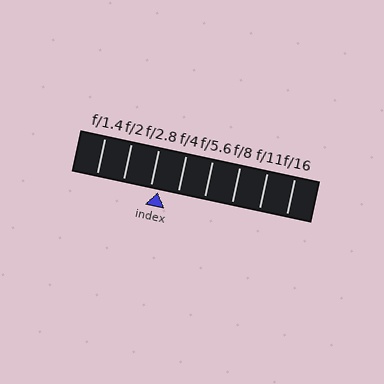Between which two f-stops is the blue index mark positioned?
The index mark is between f/2.8 and f/4.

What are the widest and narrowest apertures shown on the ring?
The widest aperture shown is f/1.4 and the narrowest is f/16.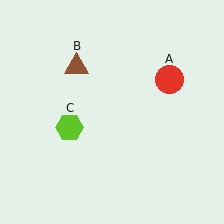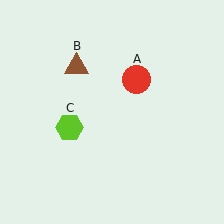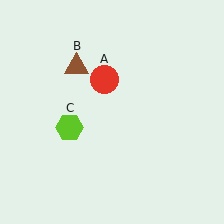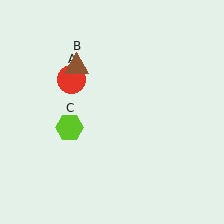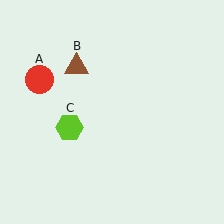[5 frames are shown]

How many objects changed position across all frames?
1 object changed position: red circle (object A).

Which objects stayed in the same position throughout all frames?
Brown triangle (object B) and lime hexagon (object C) remained stationary.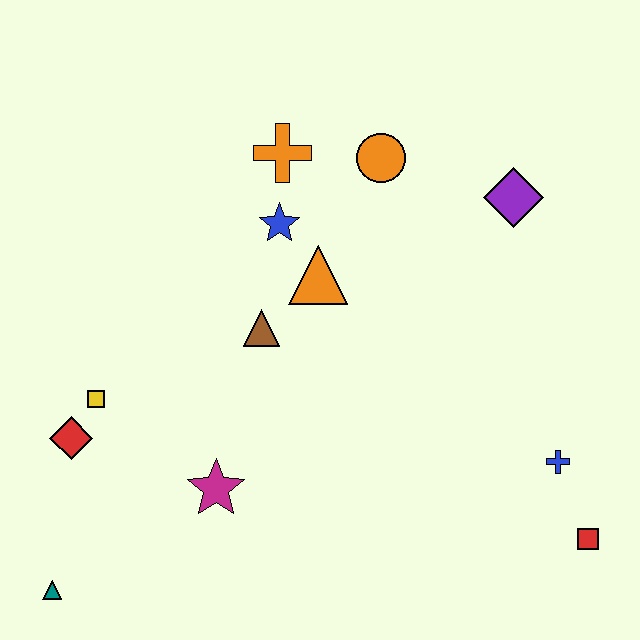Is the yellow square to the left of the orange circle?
Yes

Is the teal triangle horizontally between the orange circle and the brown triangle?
No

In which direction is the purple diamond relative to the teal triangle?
The purple diamond is to the right of the teal triangle.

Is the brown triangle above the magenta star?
Yes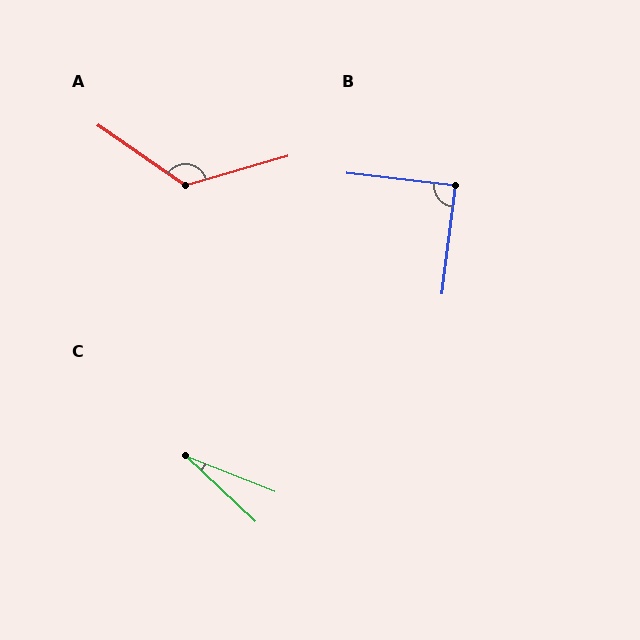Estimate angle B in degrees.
Approximately 89 degrees.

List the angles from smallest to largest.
C (22°), B (89°), A (129°).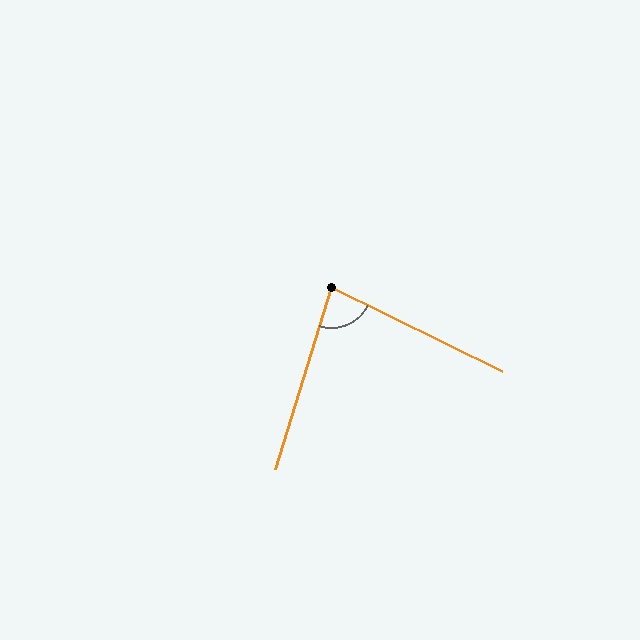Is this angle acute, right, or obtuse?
It is acute.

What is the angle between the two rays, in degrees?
Approximately 81 degrees.